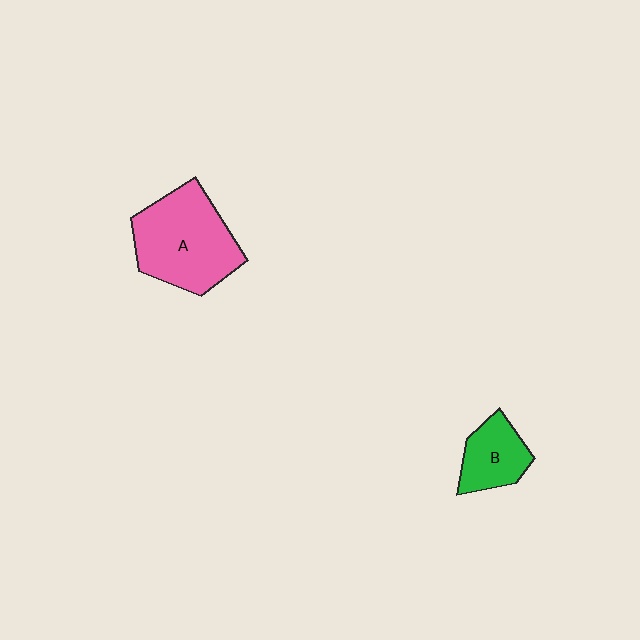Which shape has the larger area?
Shape A (pink).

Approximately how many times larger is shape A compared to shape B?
Approximately 2.1 times.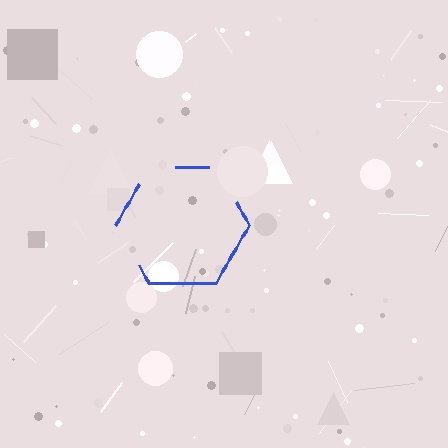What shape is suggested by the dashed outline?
The dashed outline suggests a hexagon.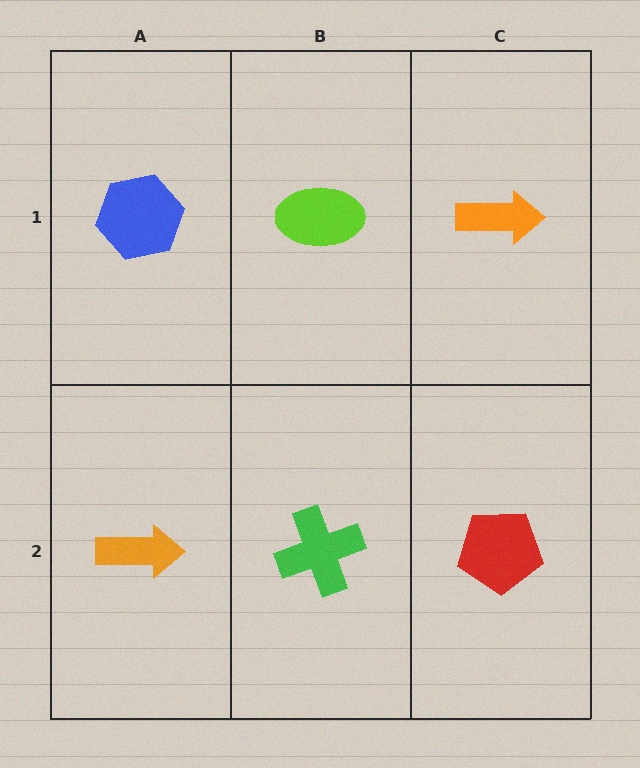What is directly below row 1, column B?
A green cross.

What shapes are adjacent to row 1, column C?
A red pentagon (row 2, column C), a lime ellipse (row 1, column B).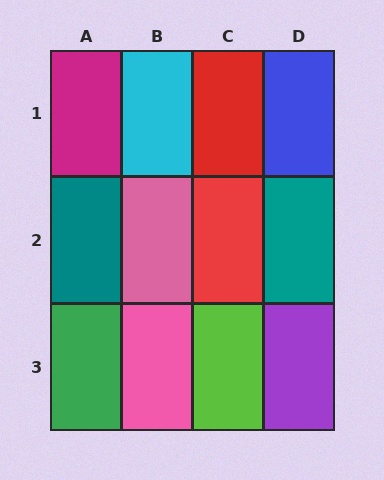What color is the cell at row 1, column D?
Blue.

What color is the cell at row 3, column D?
Purple.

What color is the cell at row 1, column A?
Magenta.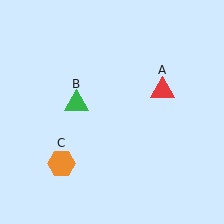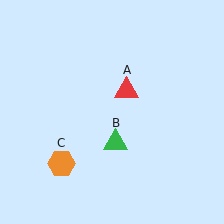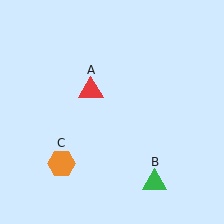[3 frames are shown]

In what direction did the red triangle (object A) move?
The red triangle (object A) moved left.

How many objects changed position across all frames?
2 objects changed position: red triangle (object A), green triangle (object B).